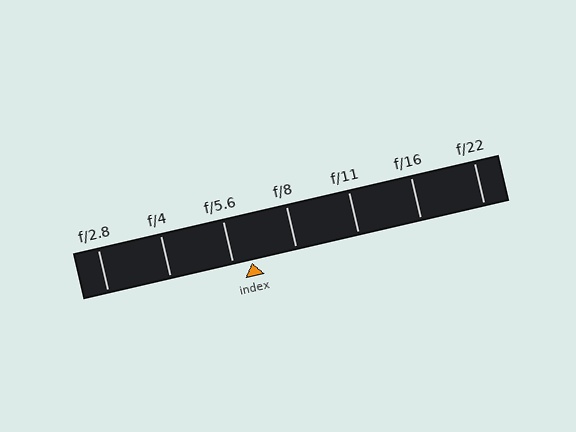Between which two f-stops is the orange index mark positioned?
The index mark is between f/5.6 and f/8.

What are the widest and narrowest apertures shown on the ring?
The widest aperture shown is f/2.8 and the narrowest is f/22.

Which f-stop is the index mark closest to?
The index mark is closest to f/5.6.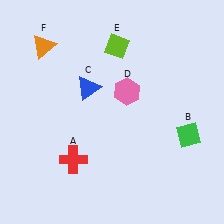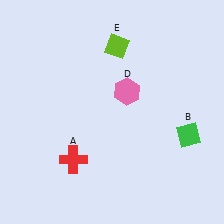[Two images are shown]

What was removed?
The orange triangle (F), the blue triangle (C) were removed in Image 2.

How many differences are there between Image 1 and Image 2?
There are 2 differences between the two images.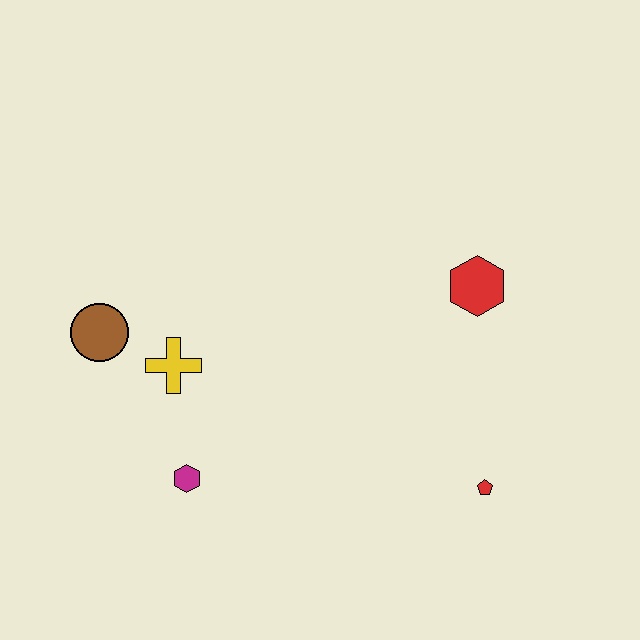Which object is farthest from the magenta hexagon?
The red hexagon is farthest from the magenta hexagon.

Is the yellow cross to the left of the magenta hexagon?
Yes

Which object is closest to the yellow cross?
The brown circle is closest to the yellow cross.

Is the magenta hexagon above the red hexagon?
No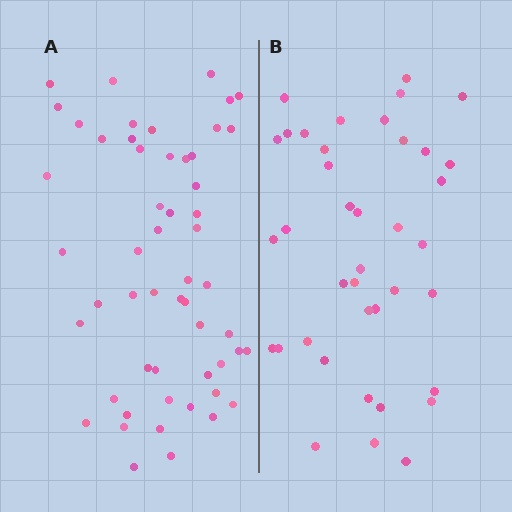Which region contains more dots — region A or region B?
Region A (the left region) has more dots.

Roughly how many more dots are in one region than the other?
Region A has approximately 15 more dots than region B.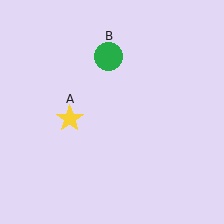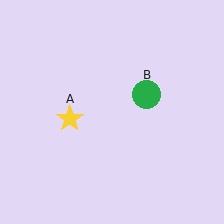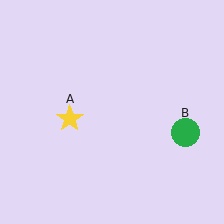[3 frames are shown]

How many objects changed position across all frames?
1 object changed position: green circle (object B).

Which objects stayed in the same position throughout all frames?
Yellow star (object A) remained stationary.